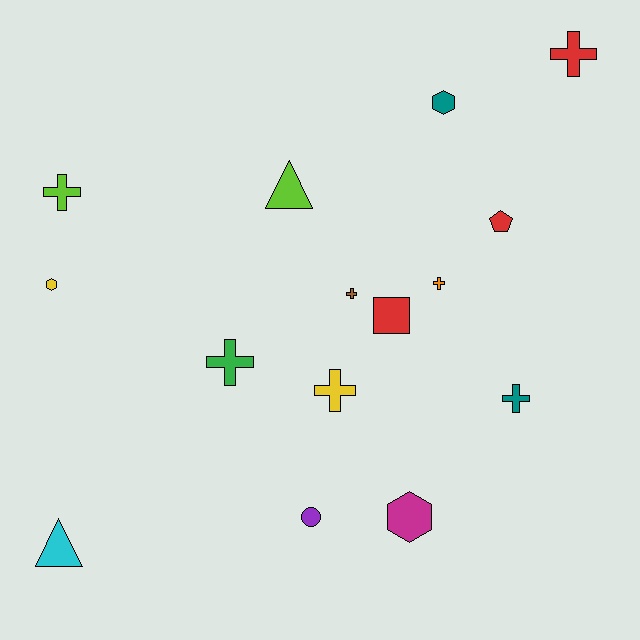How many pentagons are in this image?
There is 1 pentagon.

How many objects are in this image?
There are 15 objects.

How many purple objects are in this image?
There is 1 purple object.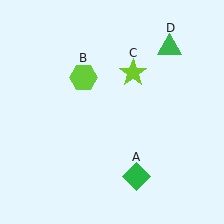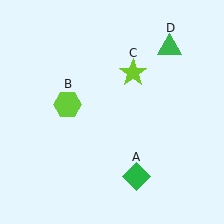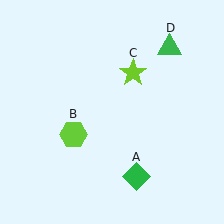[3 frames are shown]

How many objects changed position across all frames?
1 object changed position: lime hexagon (object B).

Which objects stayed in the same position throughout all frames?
Green diamond (object A) and lime star (object C) and green triangle (object D) remained stationary.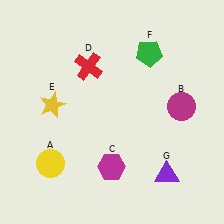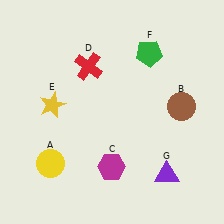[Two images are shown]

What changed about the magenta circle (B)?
In Image 1, B is magenta. In Image 2, it changed to brown.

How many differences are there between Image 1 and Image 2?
There is 1 difference between the two images.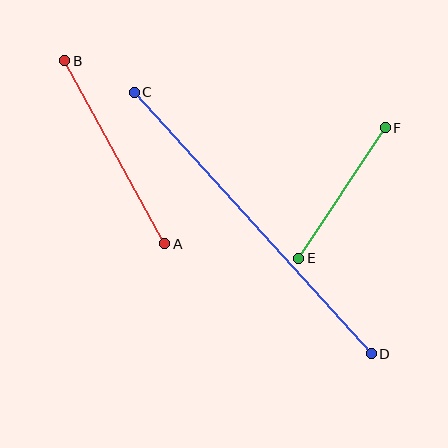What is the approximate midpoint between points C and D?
The midpoint is at approximately (253, 223) pixels.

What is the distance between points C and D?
The distance is approximately 353 pixels.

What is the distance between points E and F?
The distance is approximately 156 pixels.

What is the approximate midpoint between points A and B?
The midpoint is at approximately (115, 152) pixels.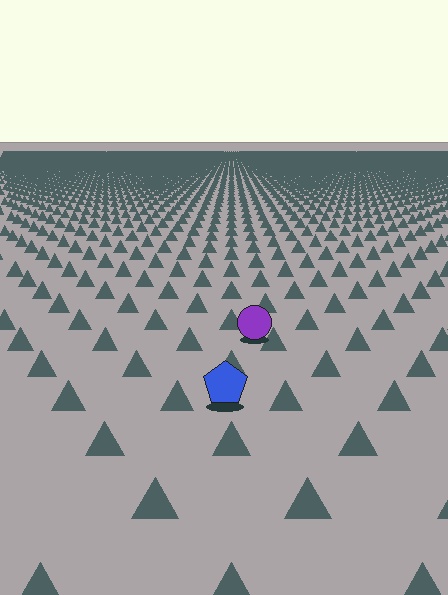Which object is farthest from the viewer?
The purple circle is farthest from the viewer. It appears smaller and the ground texture around it is denser.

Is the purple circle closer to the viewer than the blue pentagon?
No. The blue pentagon is closer — you can tell from the texture gradient: the ground texture is coarser near it.